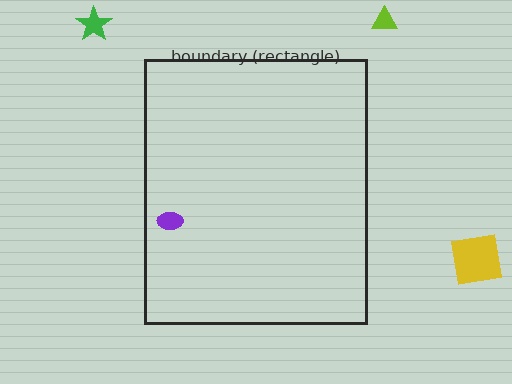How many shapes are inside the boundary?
1 inside, 3 outside.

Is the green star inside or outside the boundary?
Outside.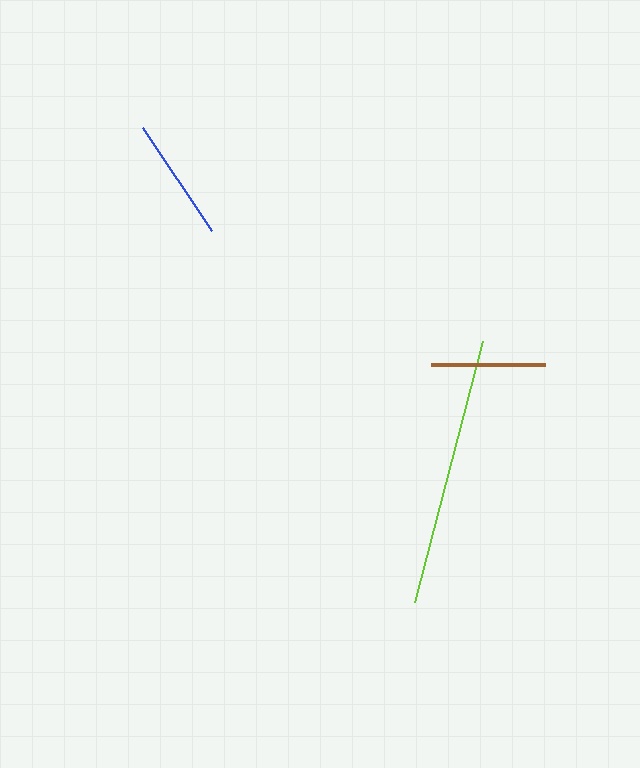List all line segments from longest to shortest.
From longest to shortest: lime, blue, brown.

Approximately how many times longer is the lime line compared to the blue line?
The lime line is approximately 2.2 times the length of the blue line.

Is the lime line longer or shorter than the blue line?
The lime line is longer than the blue line.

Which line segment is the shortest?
The brown line is the shortest at approximately 114 pixels.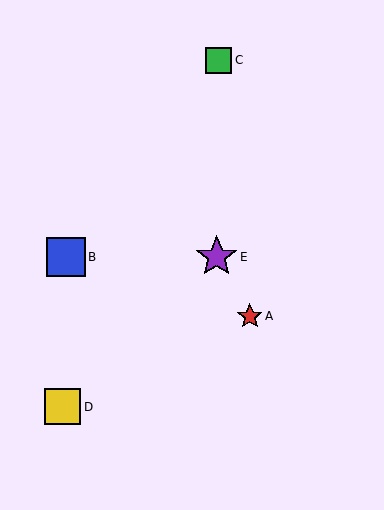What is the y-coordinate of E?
Object E is at y≈257.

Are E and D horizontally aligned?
No, E is at y≈257 and D is at y≈407.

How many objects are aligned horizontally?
2 objects (B, E) are aligned horizontally.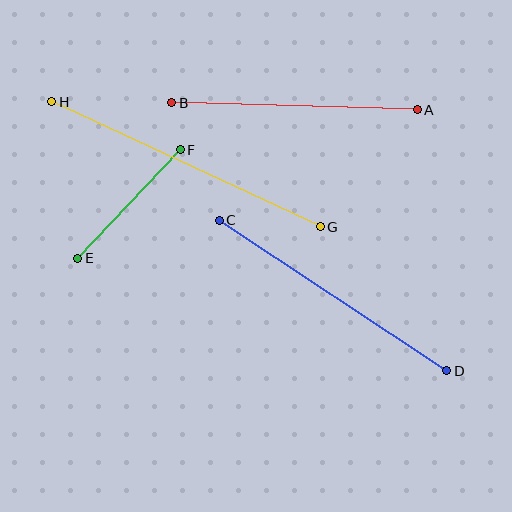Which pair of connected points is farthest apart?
Points G and H are farthest apart.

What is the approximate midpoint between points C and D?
The midpoint is at approximately (333, 296) pixels.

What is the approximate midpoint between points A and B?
The midpoint is at approximately (294, 106) pixels.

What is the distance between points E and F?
The distance is approximately 149 pixels.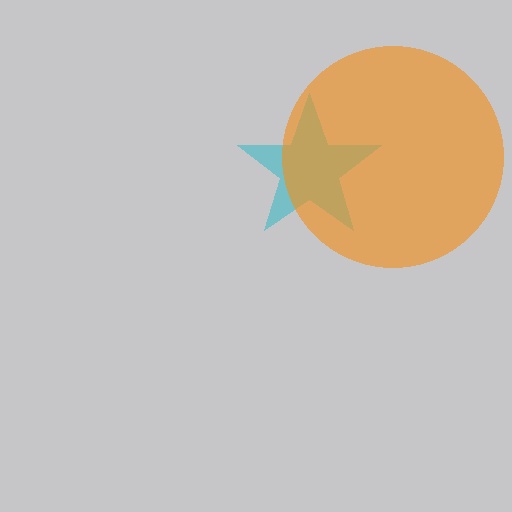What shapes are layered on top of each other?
The layered shapes are: a cyan star, an orange circle.